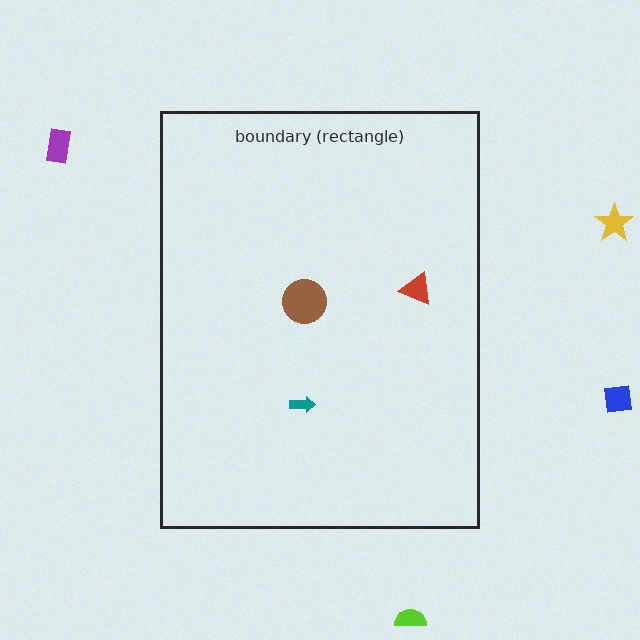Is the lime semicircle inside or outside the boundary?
Outside.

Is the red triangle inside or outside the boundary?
Inside.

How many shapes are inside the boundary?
3 inside, 4 outside.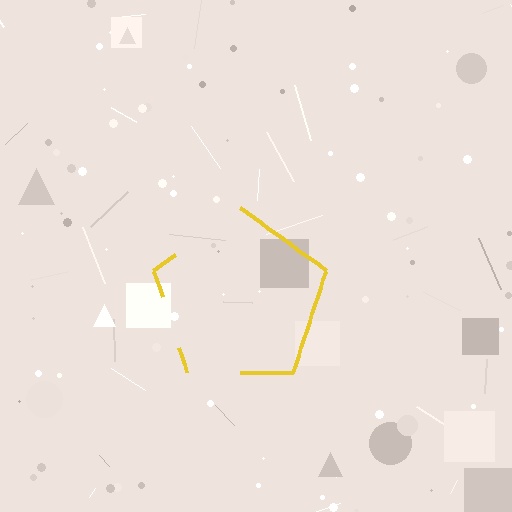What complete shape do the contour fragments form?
The contour fragments form a pentagon.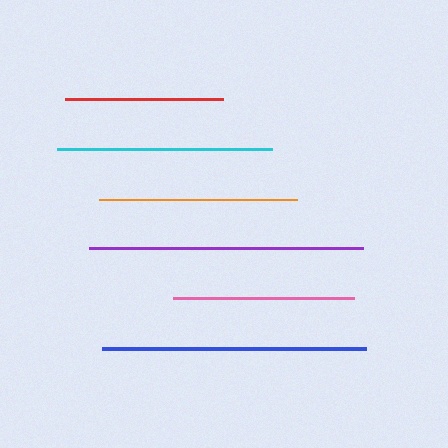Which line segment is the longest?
The purple line is the longest at approximately 274 pixels.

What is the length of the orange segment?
The orange segment is approximately 198 pixels long.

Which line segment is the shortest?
The red line is the shortest at approximately 159 pixels.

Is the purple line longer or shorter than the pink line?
The purple line is longer than the pink line.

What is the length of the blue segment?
The blue segment is approximately 264 pixels long.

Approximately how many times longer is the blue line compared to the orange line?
The blue line is approximately 1.3 times the length of the orange line.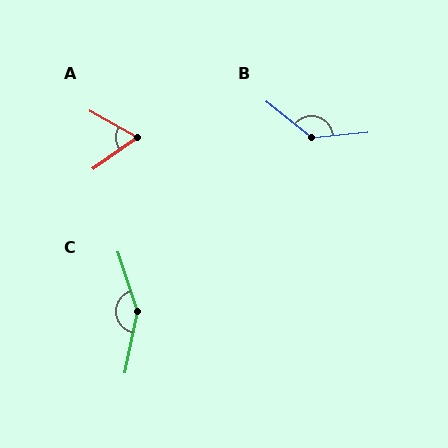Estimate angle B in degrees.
Approximately 135 degrees.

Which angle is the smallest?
A, at approximately 64 degrees.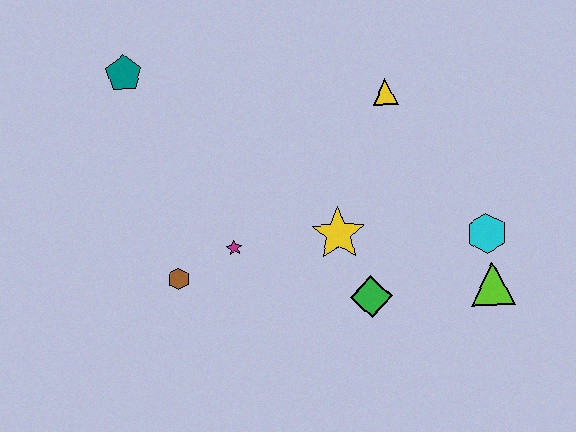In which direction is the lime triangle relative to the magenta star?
The lime triangle is to the right of the magenta star.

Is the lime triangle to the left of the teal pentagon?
No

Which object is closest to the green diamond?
The yellow star is closest to the green diamond.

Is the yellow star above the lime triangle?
Yes